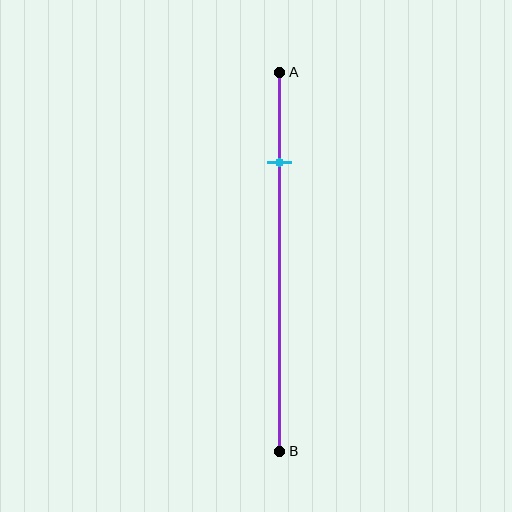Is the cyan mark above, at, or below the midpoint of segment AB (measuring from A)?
The cyan mark is above the midpoint of segment AB.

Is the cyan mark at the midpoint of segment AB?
No, the mark is at about 25% from A, not at the 50% midpoint.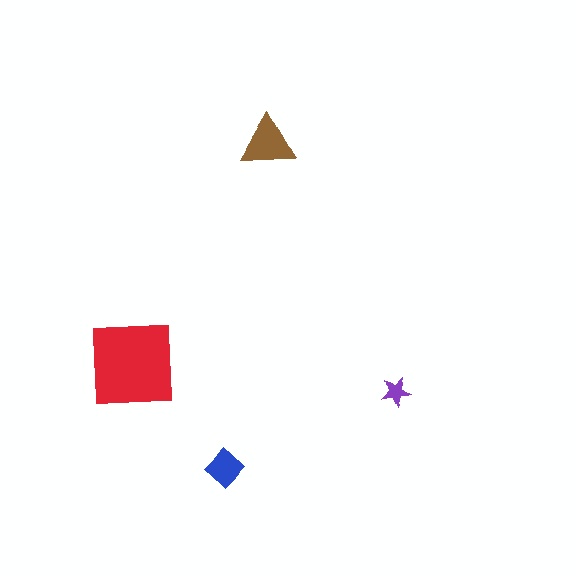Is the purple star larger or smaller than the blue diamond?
Smaller.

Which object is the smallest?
The purple star.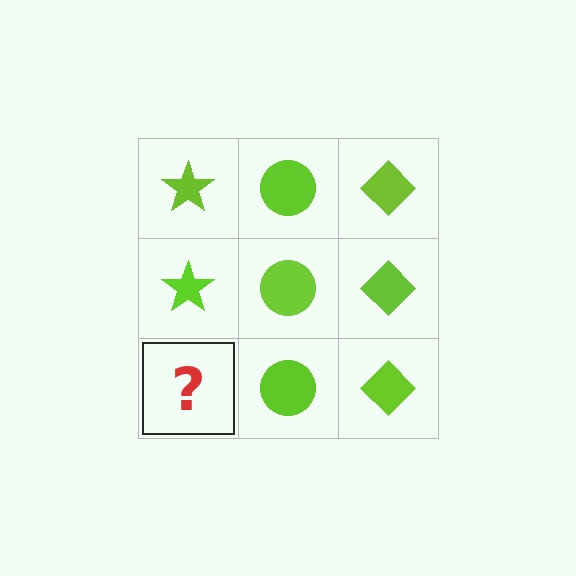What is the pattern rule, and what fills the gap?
The rule is that each column has a consistent shape. The gap should be filled with a lime star.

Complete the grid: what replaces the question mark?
The question mark should be replaced with a lime star.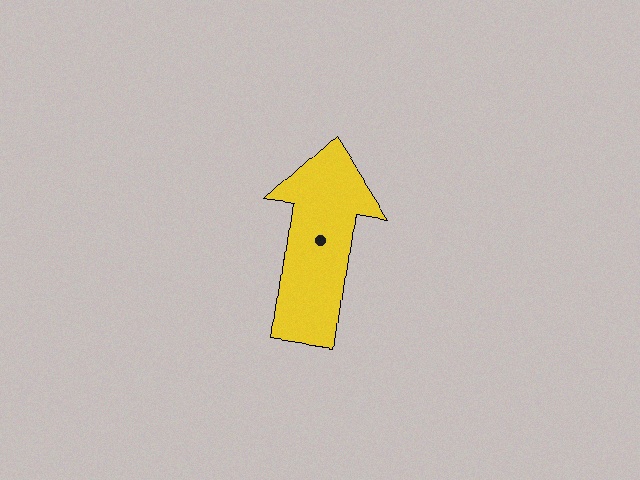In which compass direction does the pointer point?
North.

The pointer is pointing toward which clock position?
Roughly 12 o'clock.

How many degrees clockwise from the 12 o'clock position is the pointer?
Approximately 8 degrees.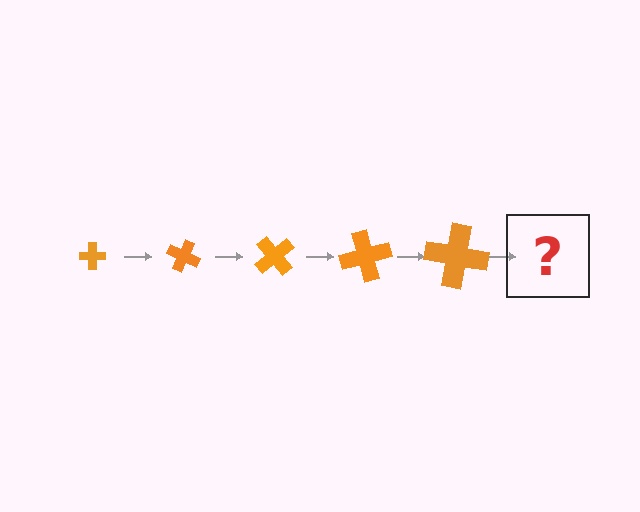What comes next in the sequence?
The next element should be a cross, larger than the previous one and rotated 125 degrees from the start.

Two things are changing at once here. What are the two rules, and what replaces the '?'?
The two rules are that the cross grows larger each step and it rotates 25 degrees each step. The '?' should be a cross, larger than the previous one and rotated 125 degrees from the start.